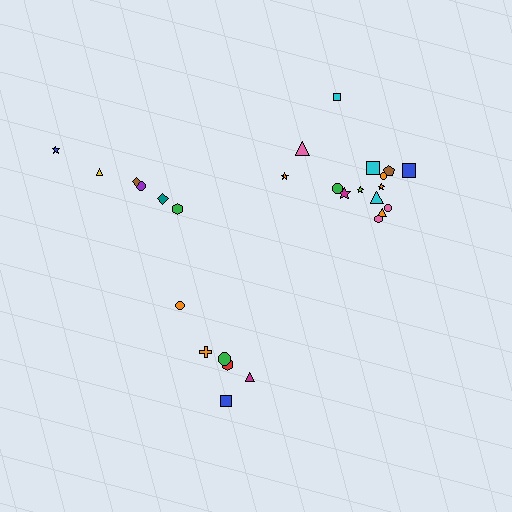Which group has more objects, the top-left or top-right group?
The top-right group.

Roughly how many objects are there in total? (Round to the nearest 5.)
Roughly 25 objects in total.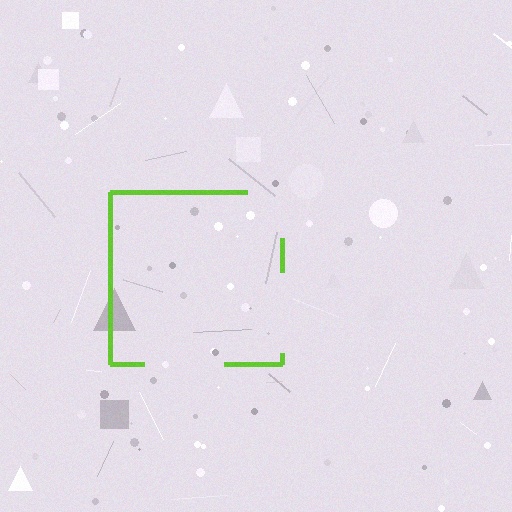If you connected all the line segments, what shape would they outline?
They would outline a square.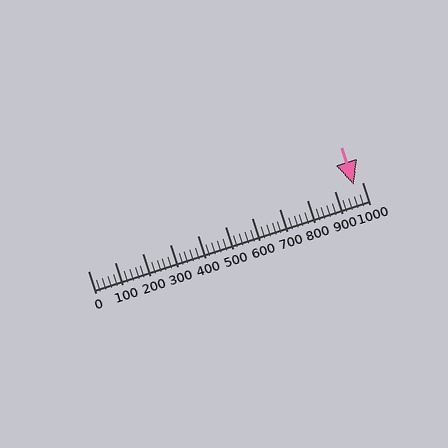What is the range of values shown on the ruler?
The ruler shows values from 0 to 1000.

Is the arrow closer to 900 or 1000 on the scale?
The arrow is closer to 1000.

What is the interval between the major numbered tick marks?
The major tick marks are spaced 100 units apart.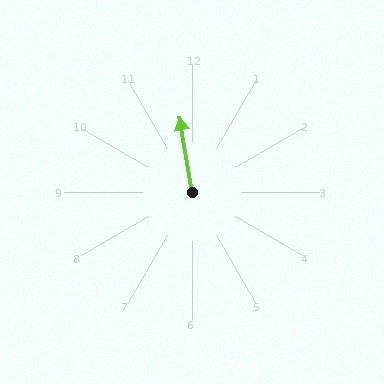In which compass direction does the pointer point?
North.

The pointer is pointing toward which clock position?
Roughly 12 o'clock.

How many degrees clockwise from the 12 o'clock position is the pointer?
Approximately 351 degrees.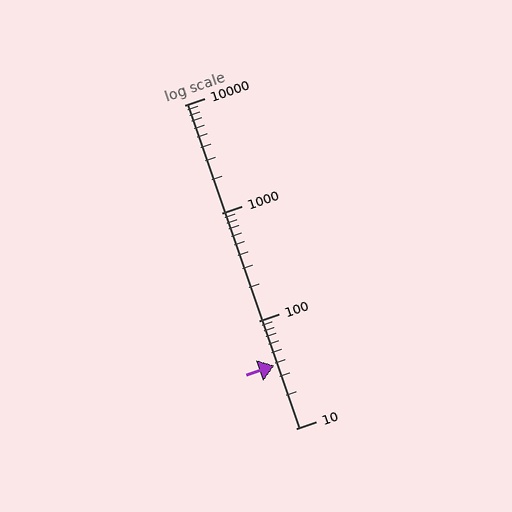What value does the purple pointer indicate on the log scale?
The pointer indicates approximately 38.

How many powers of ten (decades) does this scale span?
The scale spans 3 decades, from 10 to 10000.